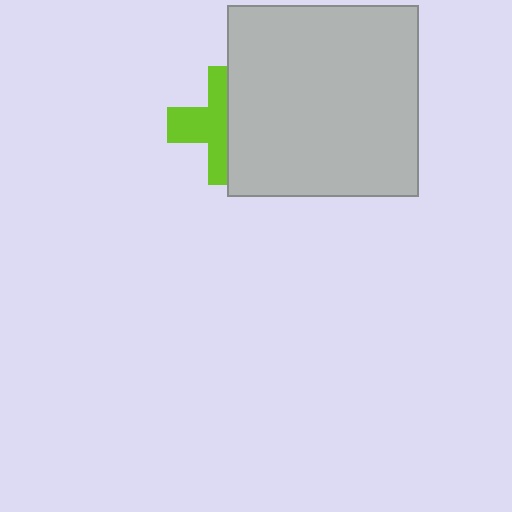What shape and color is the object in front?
The object in front is a light gray square.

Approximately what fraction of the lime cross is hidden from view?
Roughly 48% of the lime cross is hidden behind the light gray square.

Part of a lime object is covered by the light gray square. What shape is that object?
It is a cross.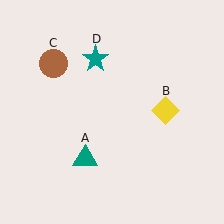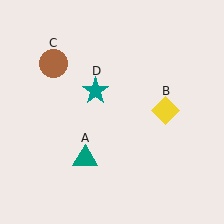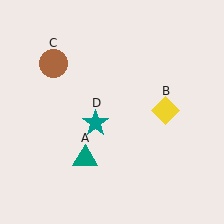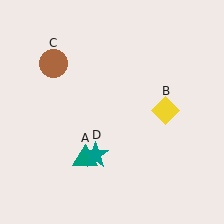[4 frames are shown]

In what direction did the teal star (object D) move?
The teal star (object D) moved down.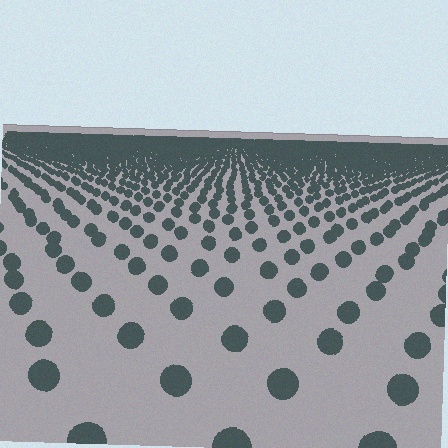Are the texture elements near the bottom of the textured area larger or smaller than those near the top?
Larger. Near the bottom, elements are closer to the viewer and appear at a bigger on-screen size.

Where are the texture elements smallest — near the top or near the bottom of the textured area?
Near the top.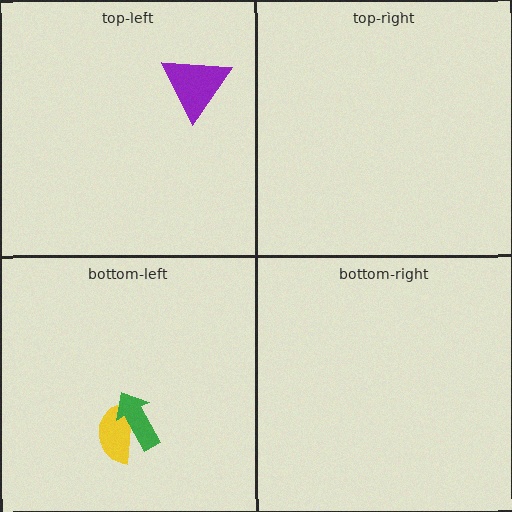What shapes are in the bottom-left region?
The yellow semicircle, the green arrow.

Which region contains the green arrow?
The bottom-left region.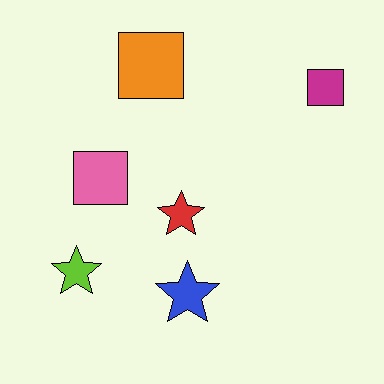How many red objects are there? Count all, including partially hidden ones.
There is 1 red object.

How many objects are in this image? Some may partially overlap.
There are 6 objects.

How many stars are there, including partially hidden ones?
There are 3 stars.